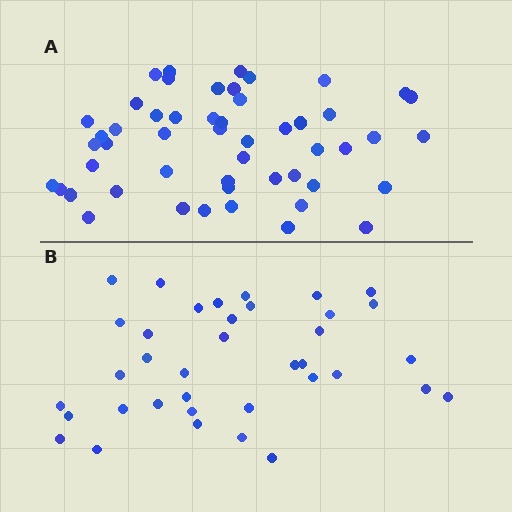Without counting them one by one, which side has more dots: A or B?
Region A (the top region) has more dots.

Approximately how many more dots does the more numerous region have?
Region A has approximately 15 more dots than region B.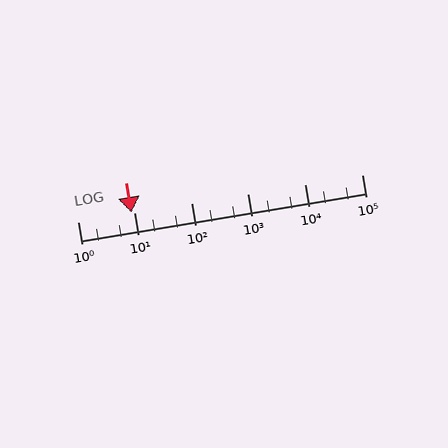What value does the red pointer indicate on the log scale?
The pointer indicates approximately 8.9.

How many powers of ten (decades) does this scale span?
The scale spans 5 decades, from 1 to 100000.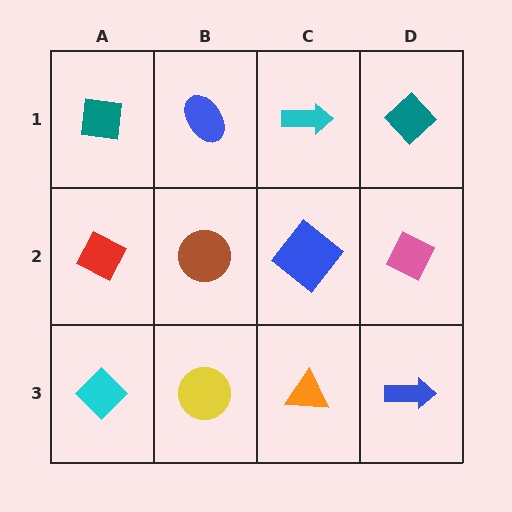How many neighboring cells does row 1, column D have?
2.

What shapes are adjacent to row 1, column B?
A brown circle (row 2, column B), a teal square (row 1, column A), a cyan arrow (row 1, column C).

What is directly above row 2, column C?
A cyan arrow.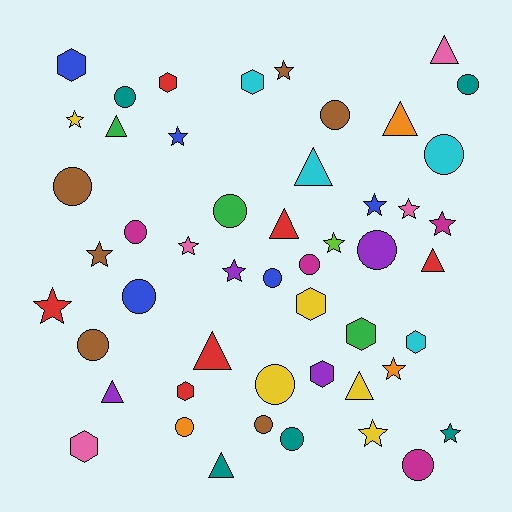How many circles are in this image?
There are 17 circles.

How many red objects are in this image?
There are 6 red objects.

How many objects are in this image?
There are 50 objects.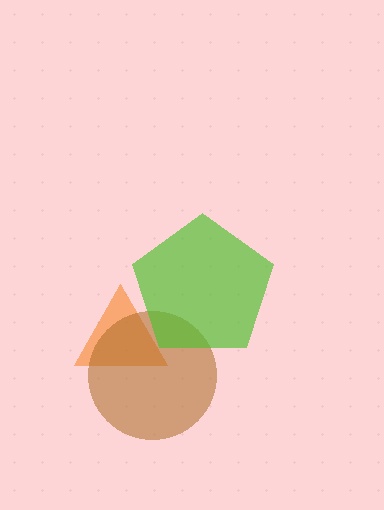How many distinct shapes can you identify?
There are 3 distinct shapes: an orange triangle, a brown circle, a lime pentagon.